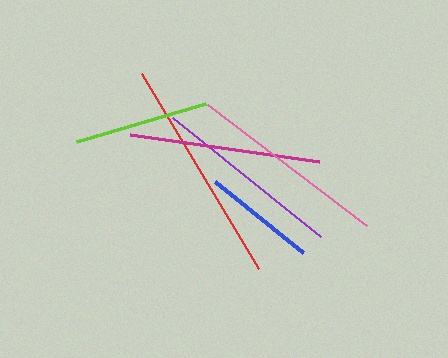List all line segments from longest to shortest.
From longest to shortest: red, pink, magenta, purple, lime, blue.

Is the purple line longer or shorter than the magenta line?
The magenta line is longer than the purple line.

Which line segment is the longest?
The red line is the longest at approximately 227 pixels.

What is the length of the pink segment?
The pink segment is approximately 200 pixels long.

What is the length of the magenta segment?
The magenta segment is approximately 191 pixels long.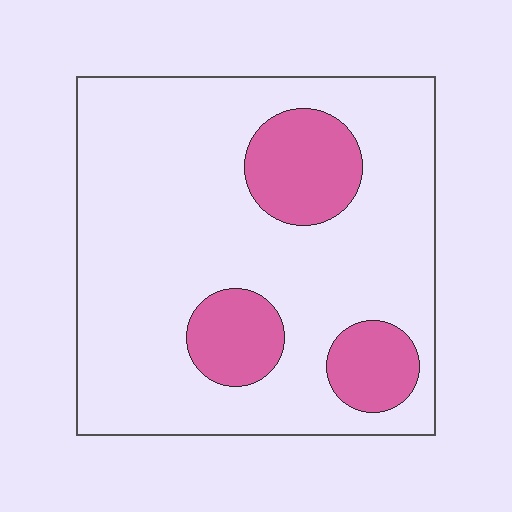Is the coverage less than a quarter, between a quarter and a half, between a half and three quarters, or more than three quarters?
Less than a quarter.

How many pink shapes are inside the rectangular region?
3.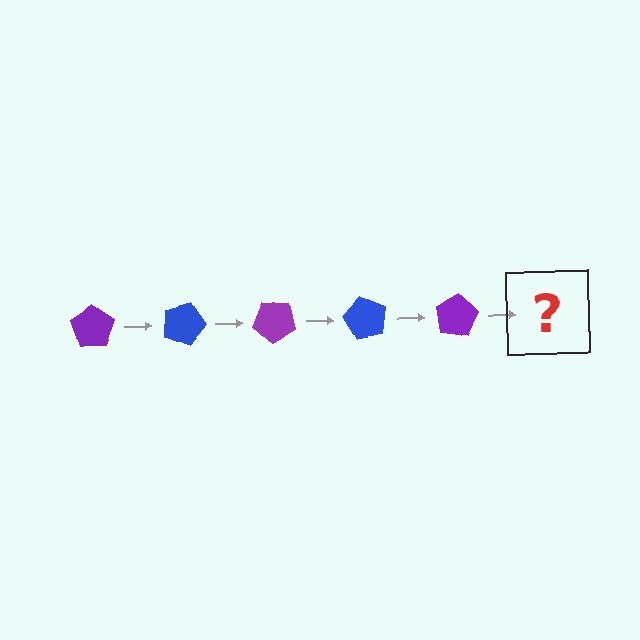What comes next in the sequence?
The next element should be a blue pentagon, rotated 100 degrees from the start.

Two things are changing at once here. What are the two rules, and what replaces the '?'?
The two rules are that it rotates 20 degrees each step and the color cycles through purple and blue. The '?' should be a blue pentagon, rotated 100 degrees from the start.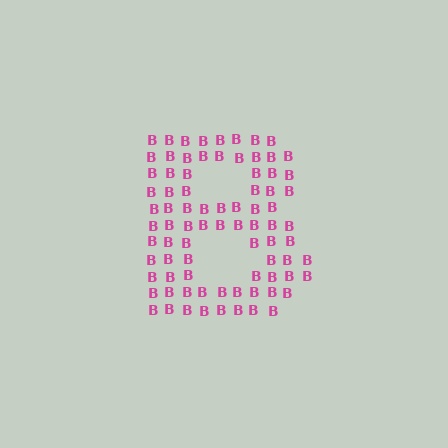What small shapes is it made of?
It is made of small letter B's.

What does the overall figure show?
The overall figure shows the letter B.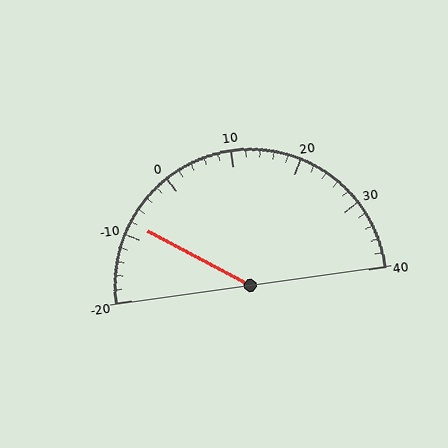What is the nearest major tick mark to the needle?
The nearest major tick mark is -10.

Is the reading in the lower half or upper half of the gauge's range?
The reading is in the lower half of the range (-20 to 40).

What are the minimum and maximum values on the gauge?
The gauge ranges from -20 to 40.